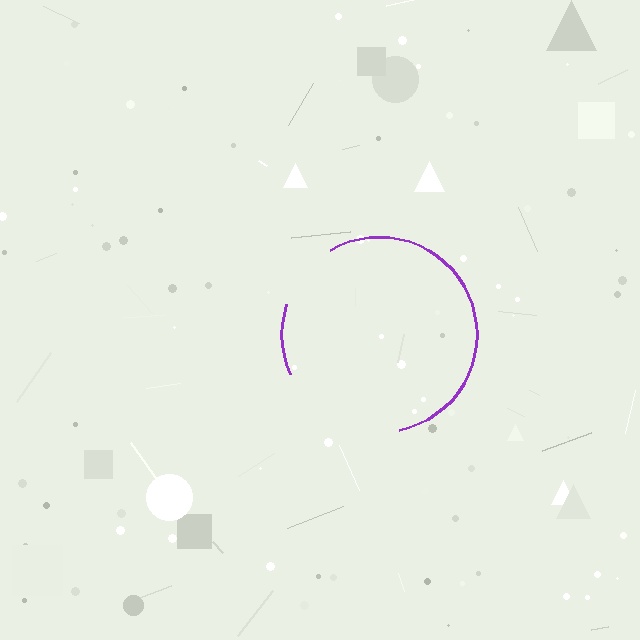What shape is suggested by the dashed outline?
The dashed outline suggests a circle.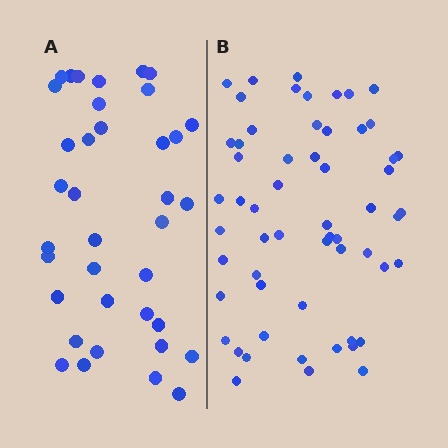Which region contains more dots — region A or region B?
Region B (the right region) has more dots.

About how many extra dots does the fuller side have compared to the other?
Region B has approximately 20 more dots than region A.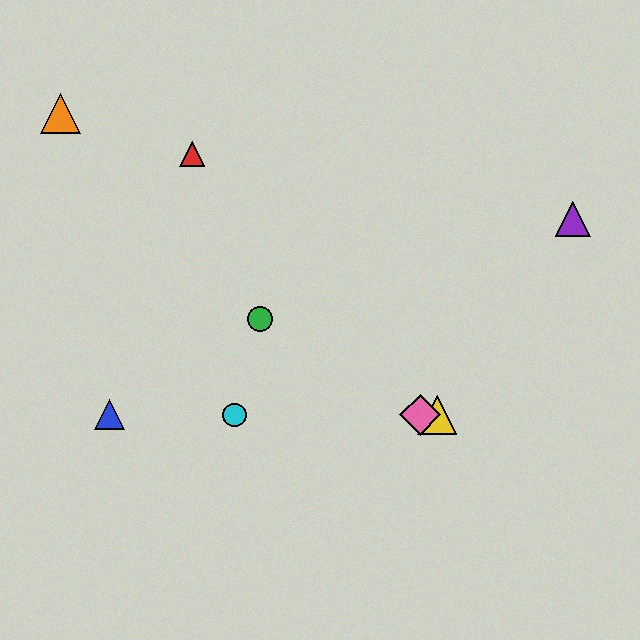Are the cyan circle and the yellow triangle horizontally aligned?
Yes, both are at y≈415.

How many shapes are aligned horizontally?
4 shapes (the blue triangle, the yellow triangle, the cyan circle, the pink diamond) are aligned horizontally.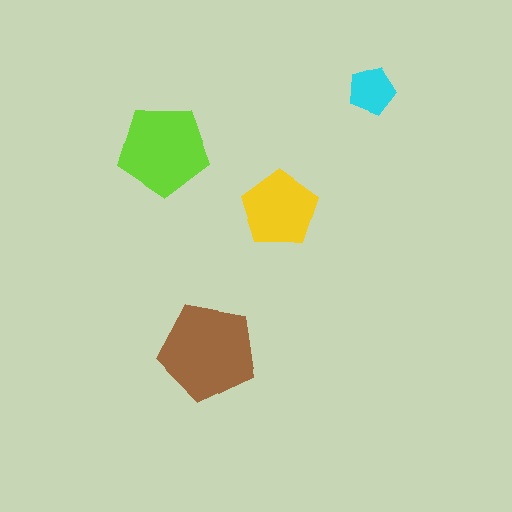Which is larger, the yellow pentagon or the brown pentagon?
The brown one.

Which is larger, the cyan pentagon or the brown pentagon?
The brown one.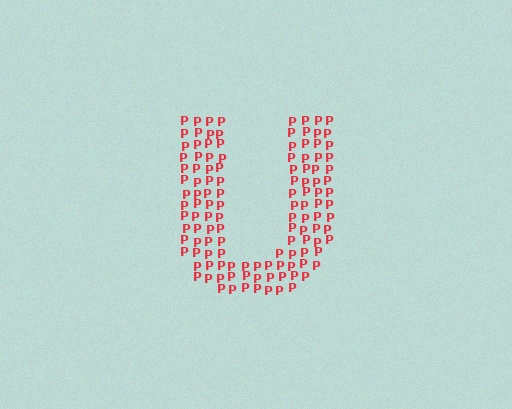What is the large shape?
The large shape is the letter U.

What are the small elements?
The small elements are letter P's.